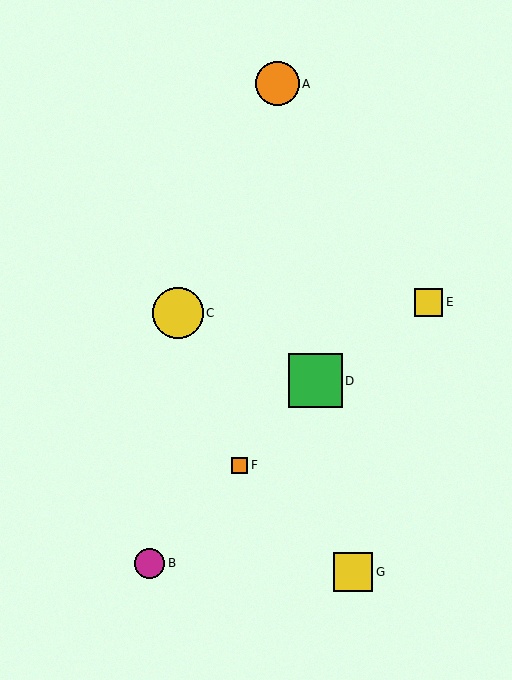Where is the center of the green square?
The center of the green square is at (315, 381).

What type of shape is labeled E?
Shape E is a yellow square.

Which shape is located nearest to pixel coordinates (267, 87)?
The orange circle (labeled A) at (277, 84) is nearest to that location.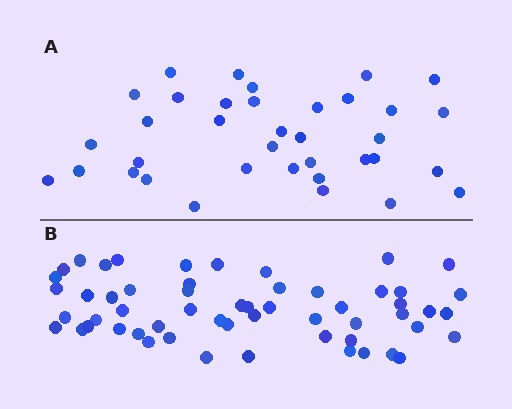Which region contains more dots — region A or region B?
Region B (the bottom region) has more dots.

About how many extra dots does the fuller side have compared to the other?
Region B has approximately 20 more dots than region A.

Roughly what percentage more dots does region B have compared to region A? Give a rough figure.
About 55% more.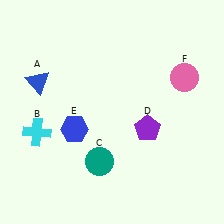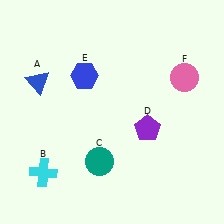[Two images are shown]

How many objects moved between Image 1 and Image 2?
2 objects moved between the two images.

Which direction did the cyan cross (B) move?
The cyan cross (B) moved down.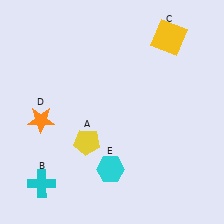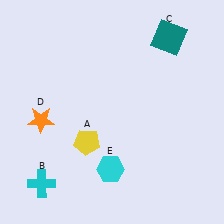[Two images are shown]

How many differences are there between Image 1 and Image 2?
There is 1 difference between the two images.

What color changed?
The square (C) changed from yellow in Image 1 to teal in Image 2.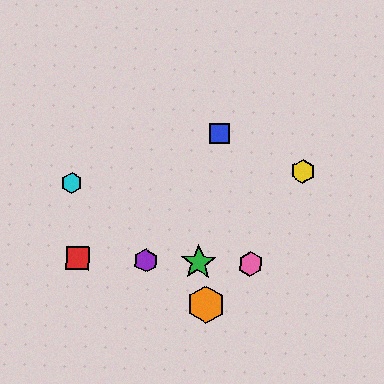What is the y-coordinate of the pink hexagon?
The pink hexagon is at y≈264.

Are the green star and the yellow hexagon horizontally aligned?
No, the green star is at y≈262 and the yellow hexagon is at y≈171.